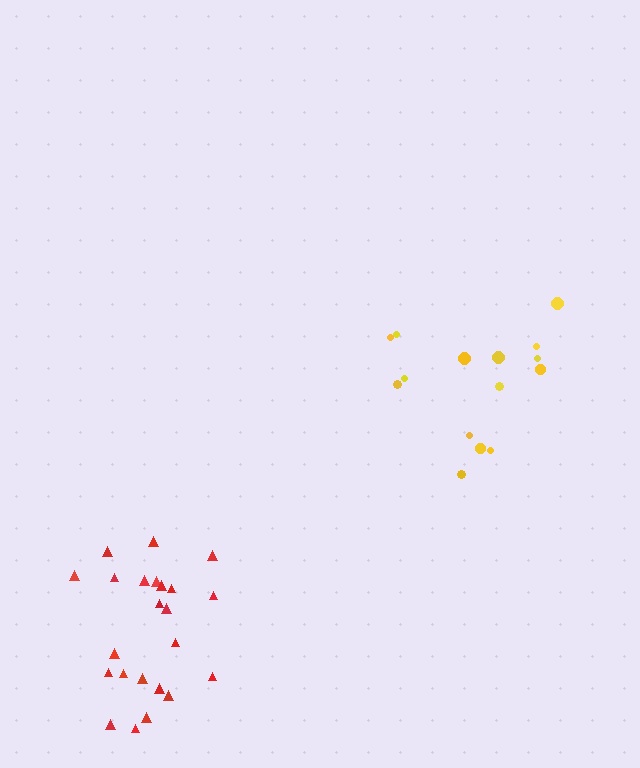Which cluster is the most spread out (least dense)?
Yellow.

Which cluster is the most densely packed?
Red.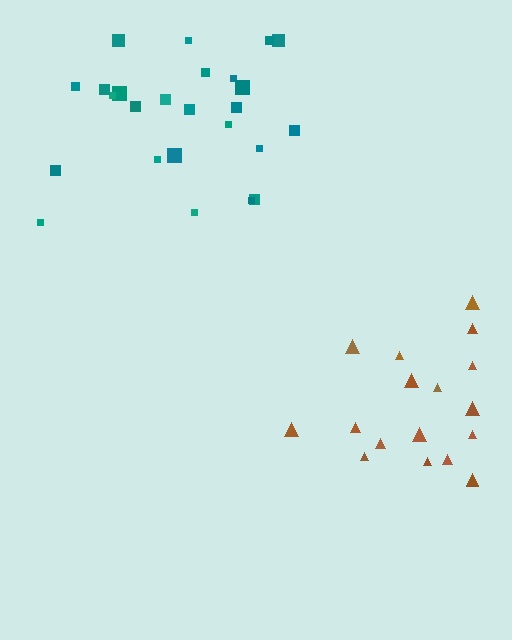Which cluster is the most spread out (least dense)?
Brown.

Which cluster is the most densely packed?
Teal.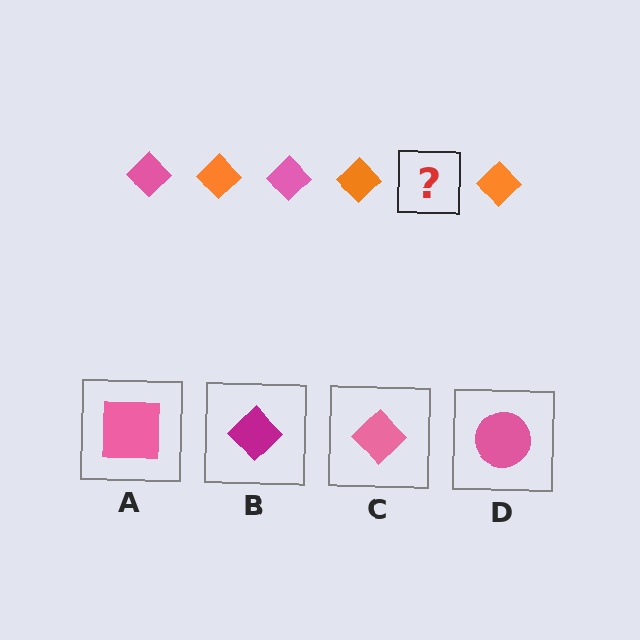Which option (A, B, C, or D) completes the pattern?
C.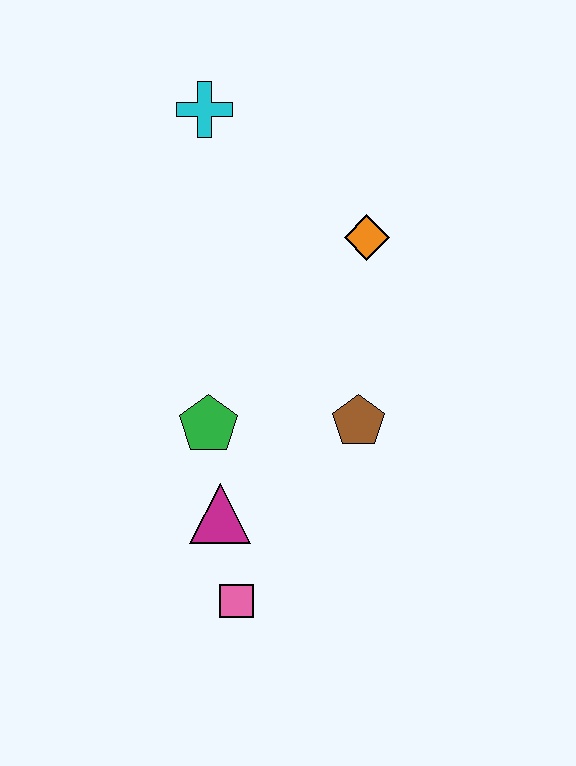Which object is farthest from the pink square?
The cyan cross is farthest from the pink square.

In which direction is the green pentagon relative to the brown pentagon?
The green pentagon is to the left of the brown pentagon.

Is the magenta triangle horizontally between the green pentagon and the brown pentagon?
Yes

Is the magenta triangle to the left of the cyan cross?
No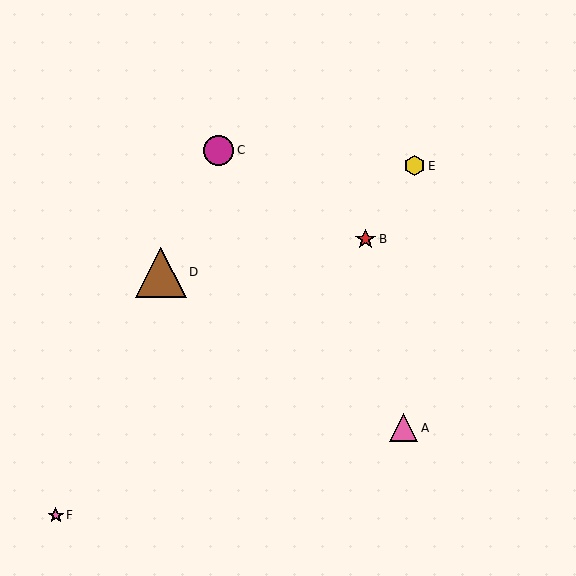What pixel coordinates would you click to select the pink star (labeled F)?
Click at (56, 515) to select the pink star F.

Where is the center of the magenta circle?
The center of the magenta circle is at (219, 150).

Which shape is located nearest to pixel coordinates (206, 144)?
The magenta circle (labeled C) at (219, 150) is nearest to that location.